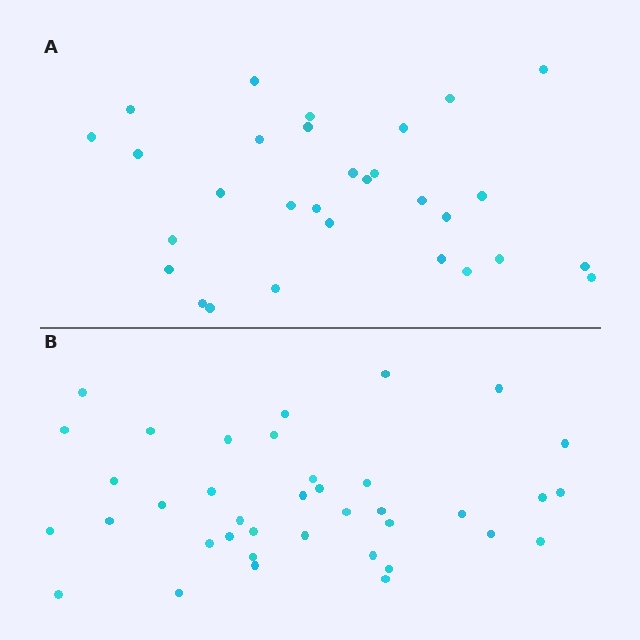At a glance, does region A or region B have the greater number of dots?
Region B (the bottom region) has more dots.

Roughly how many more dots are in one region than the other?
Region B has roughly 8 or so more dots than region A.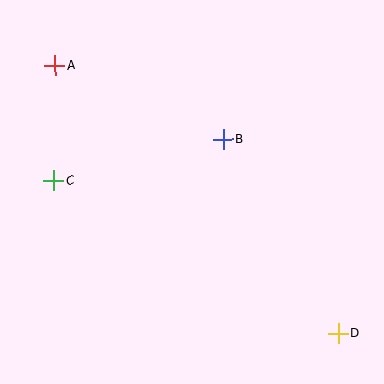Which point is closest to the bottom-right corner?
Point D is closest to the bottom-right corner.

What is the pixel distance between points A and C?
The distance between A and C is 115 pixels.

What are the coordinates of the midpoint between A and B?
The midpoint between A and B is at (139, 102).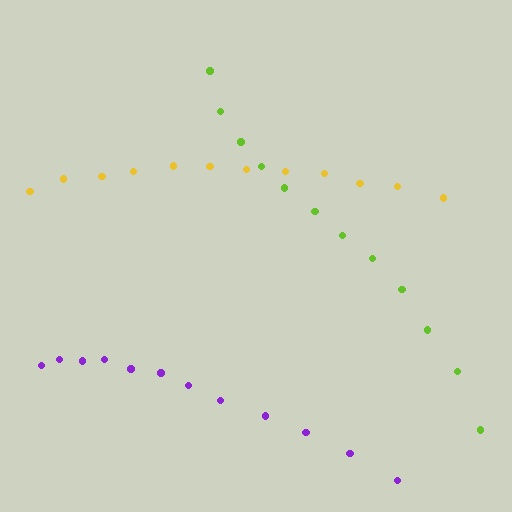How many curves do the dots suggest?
There are 3 distinct paths.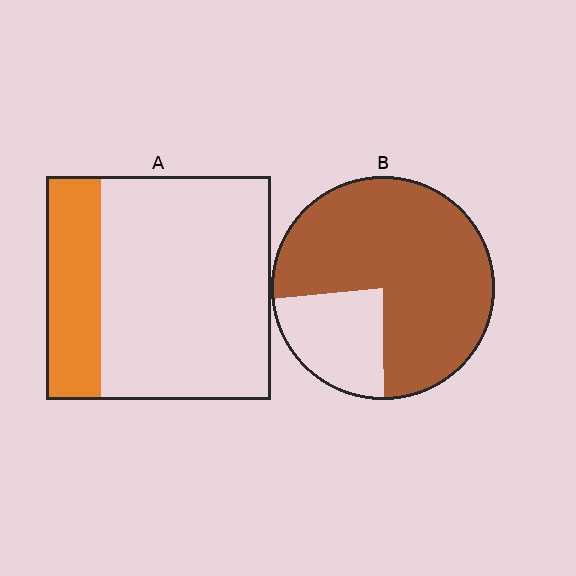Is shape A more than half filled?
No.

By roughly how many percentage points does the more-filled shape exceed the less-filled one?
By roughly 50 percentage points (B over A).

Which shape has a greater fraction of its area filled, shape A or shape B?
Shape B.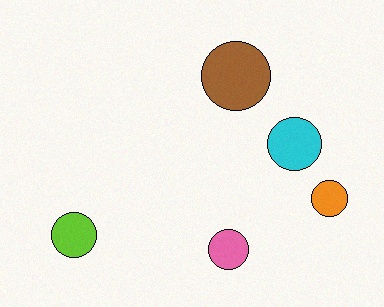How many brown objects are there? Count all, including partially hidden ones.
There is 1 brown object.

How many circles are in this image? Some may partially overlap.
There are 5 circles.